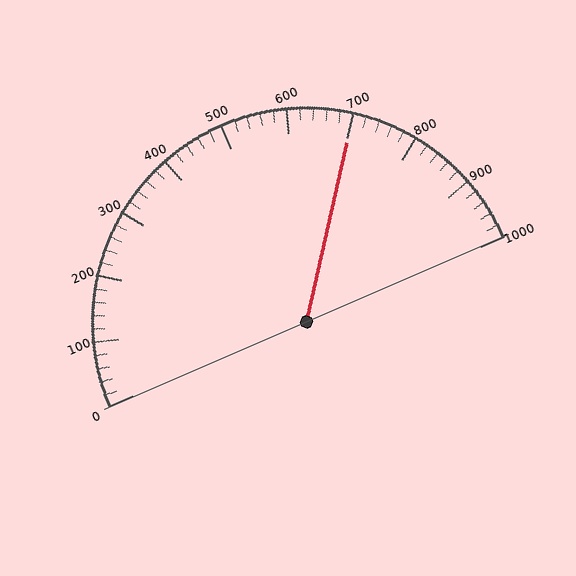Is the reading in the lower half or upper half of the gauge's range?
The reading is in the upper half of the range (0 to 1000).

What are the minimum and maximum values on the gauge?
The gauge ranges from 0 to 1000.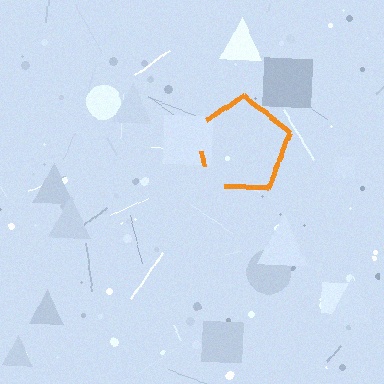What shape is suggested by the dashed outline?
The dashed outline suggests a pentagon.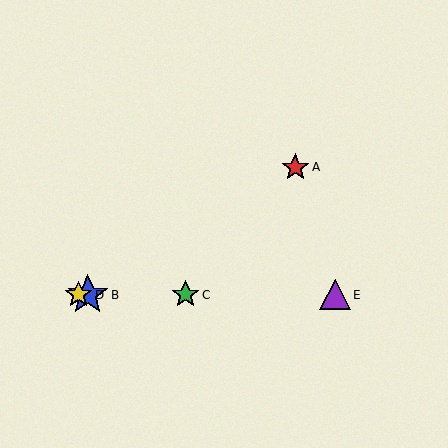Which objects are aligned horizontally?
Objects B, C, D, E are aligned horizontally.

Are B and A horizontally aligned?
No, B is at y≈295 and A is at y≈167.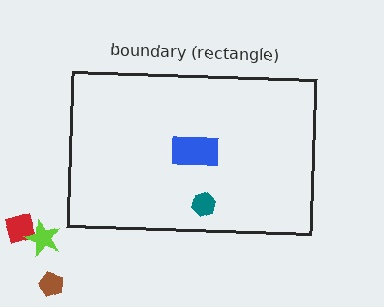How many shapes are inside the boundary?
2 inside, 3 outside.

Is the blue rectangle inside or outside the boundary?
Inside.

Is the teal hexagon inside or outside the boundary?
Inside.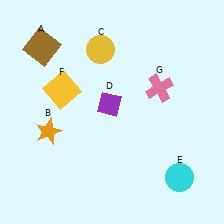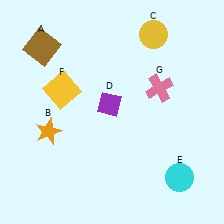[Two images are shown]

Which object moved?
The yellow circle (C) moved right.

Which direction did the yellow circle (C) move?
The yellow circle (C) moved right.